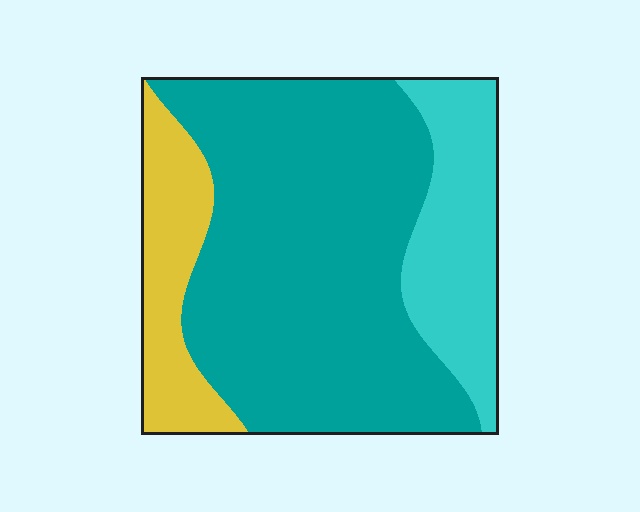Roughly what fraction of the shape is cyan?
Cyan covers around 20% of the shape.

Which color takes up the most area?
Teal, at roughly 65%.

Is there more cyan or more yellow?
Cyan.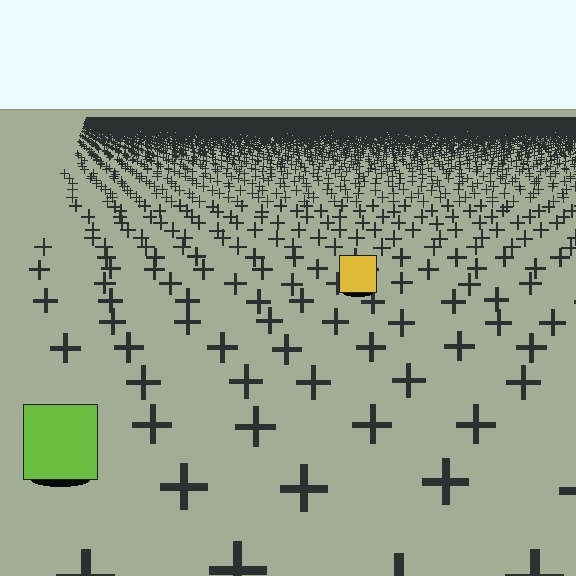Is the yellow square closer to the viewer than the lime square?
No. The lime square is closer — you can tell from the texture gradient: the ground texture is coarser near it.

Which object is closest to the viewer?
The lime square is closest. The texture marks near it are larger and more spread out.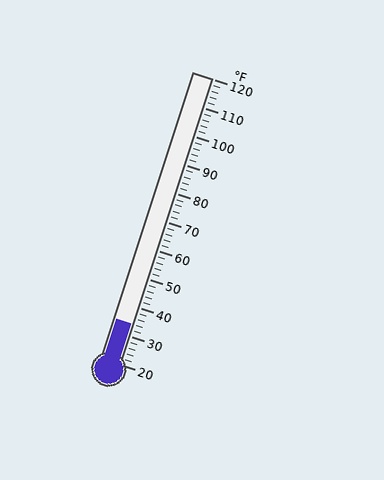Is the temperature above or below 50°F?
The temperature is below 50°F.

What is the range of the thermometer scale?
The thermometer scale ranges from 20°F to 120°F.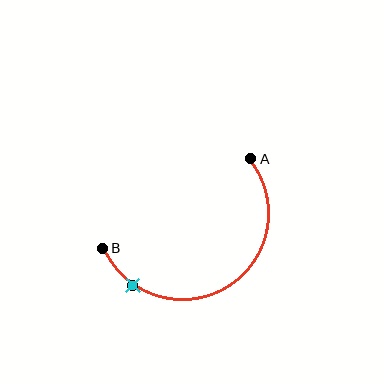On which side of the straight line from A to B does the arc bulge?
The arc bulges below the straight line connecting A and B.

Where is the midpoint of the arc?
The arc midpoint is the point on the curve farthest from the straight line joining A and B. It sits below that line.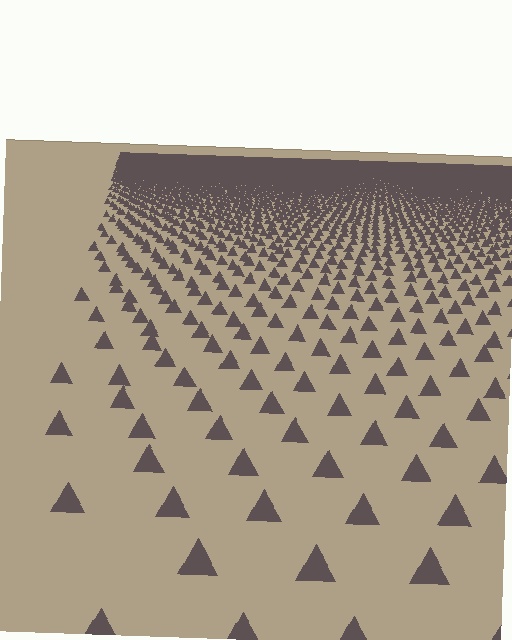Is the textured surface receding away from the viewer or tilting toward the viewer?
The surface is receding away from the viewer. Texture elements get smaller and denser toward the top.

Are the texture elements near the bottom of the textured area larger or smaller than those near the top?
Larger. Near the bottom, elements are closer to the viewer and appear at a bigger on-screen size.